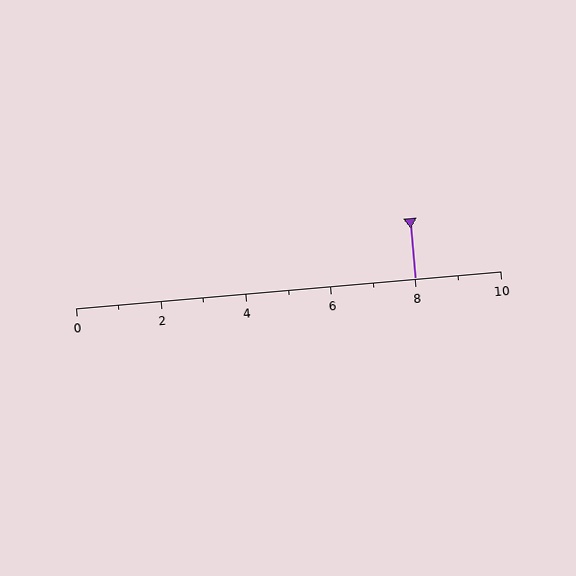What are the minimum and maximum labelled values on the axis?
The axis runs from 0 to 10.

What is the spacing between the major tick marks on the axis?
The major ticks are spaced 2 apart.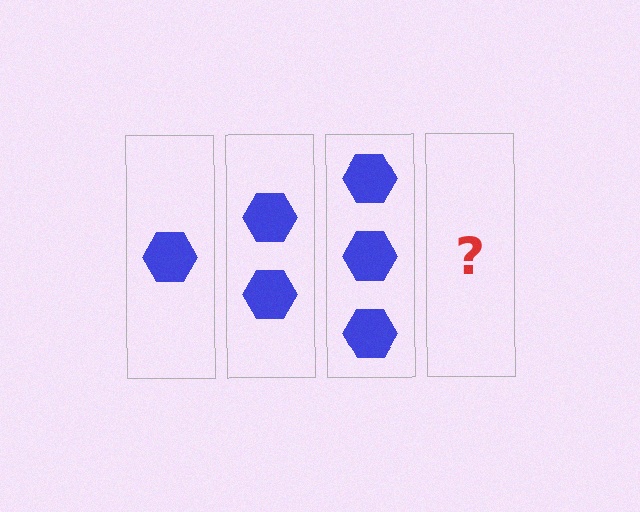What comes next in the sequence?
The next element should be 4 hexagons.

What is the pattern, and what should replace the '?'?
The pattern is that each step adds one more hexagon. The '?' should be 4 hexagons.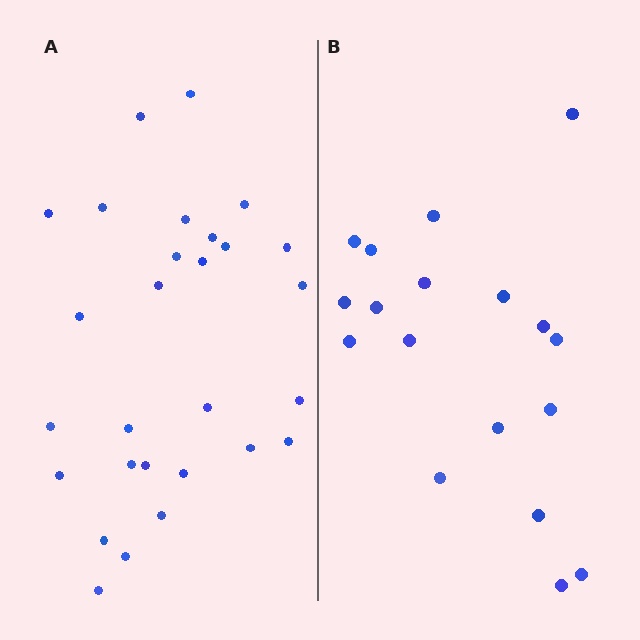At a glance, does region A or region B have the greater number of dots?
Region A (the left region) has more dots.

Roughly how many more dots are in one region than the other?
Region A has roughly 10 or so more dots than region B.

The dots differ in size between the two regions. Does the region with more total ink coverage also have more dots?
No. Region B has more total ink coverage because its dots are larger, but region A actually contains more individual dots. Total area can be misleading — the number of items is what matters here.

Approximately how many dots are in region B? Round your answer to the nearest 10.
About 20 dots. (The exact count is 18, which rounds to 20.)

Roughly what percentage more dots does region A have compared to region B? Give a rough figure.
About 55% more.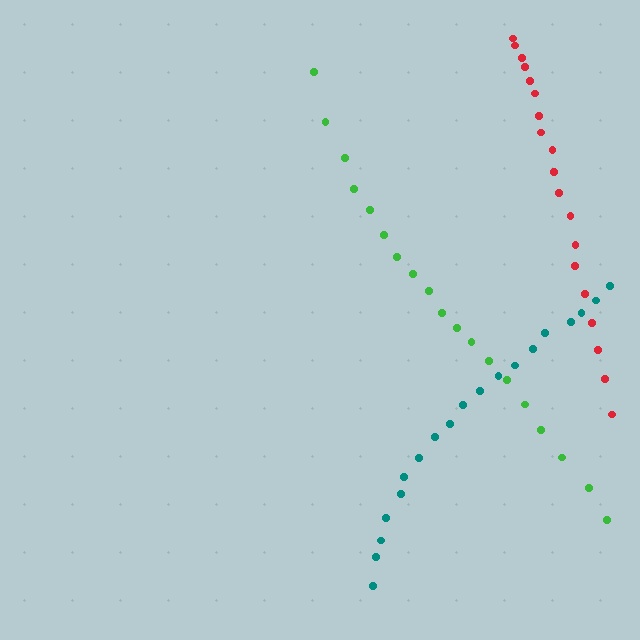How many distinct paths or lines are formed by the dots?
There are 3 distinct paths.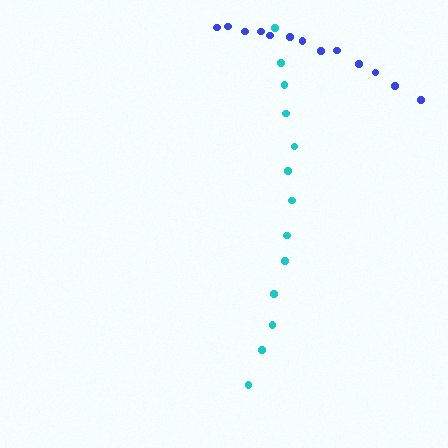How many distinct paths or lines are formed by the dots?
There are 2 distinct paths.